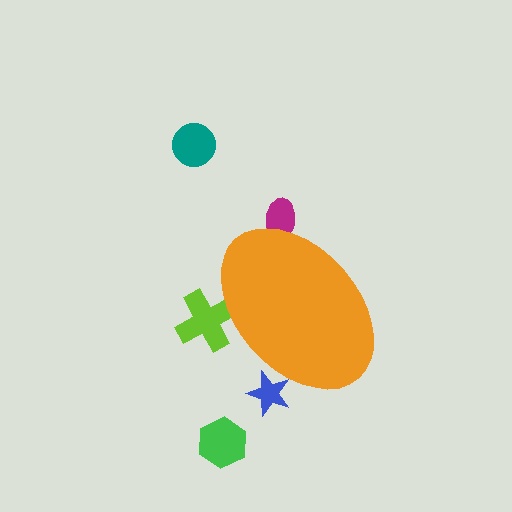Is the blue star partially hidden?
Yes, the blue star is partially hidden behind the orange ellipse.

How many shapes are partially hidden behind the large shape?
3 shapes are partially hidden.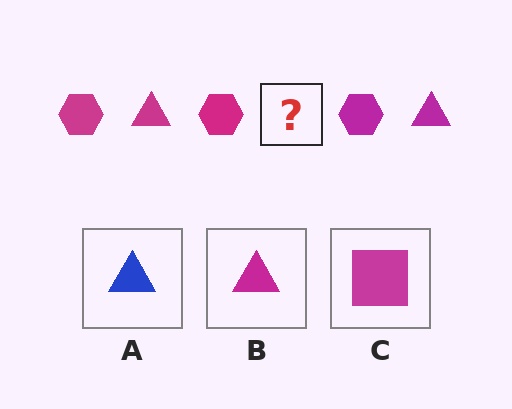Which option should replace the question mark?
Option B.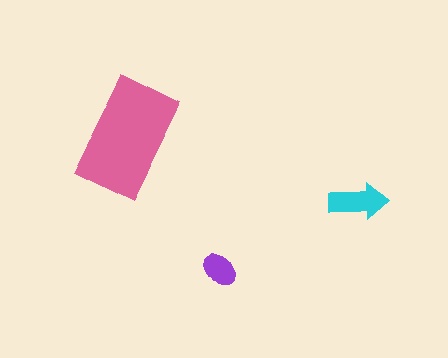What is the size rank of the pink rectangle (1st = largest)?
1st.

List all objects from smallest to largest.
The purple ellipse, the cyan arrow, the pink rectangle.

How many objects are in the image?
There are 3 objects in the image.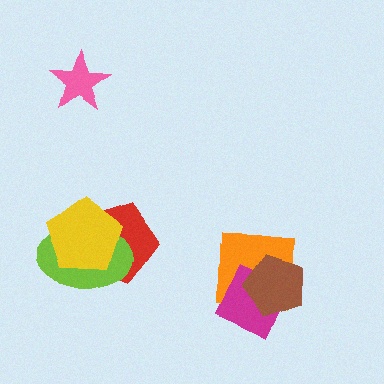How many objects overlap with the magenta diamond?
2 objects overlap with the magenta diamond.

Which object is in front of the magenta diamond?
The brown pentagon is in front of the magenta diamond.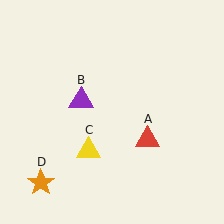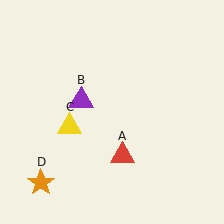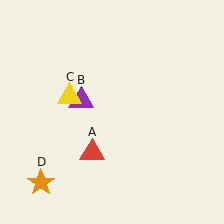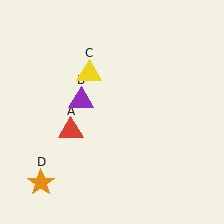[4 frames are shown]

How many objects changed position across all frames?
2 objects changed position: red triangle (object A), yellow triangle (object C).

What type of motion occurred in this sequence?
The red triangle (object A), yellow triangle (object C) rotated clockwise around the center of the scene.